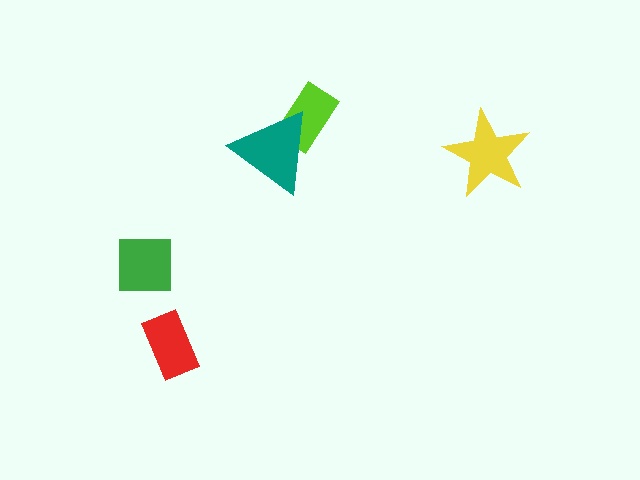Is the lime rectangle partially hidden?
Yes, it is partially covered by another shape.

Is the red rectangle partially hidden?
No, no other shape covers it.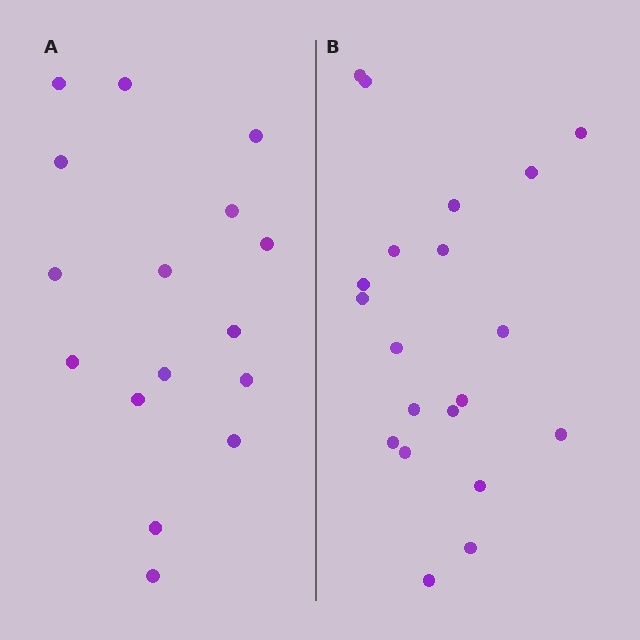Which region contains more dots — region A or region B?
Region B (the right region) has more dots.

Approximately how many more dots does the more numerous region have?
Region B has about 4 more dots than region A.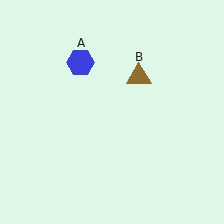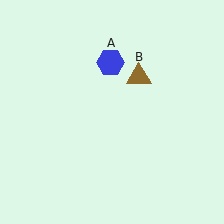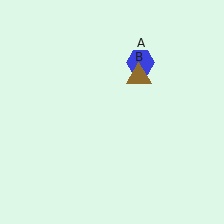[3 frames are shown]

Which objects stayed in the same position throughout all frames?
Brown triangle (object B) remained stationary.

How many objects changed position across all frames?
1 object changed position: blue hexagon (object A).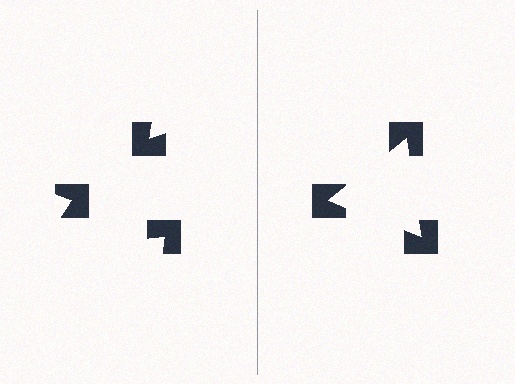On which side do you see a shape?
An illusory triangle appears on the right side. On the left side the wedge cuts are rotated, so no coherent shape forms.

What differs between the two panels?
The notched squares are positioned identically on both sides; only the wedge orientations differ. On the right they align to a triangle; on the left they are misaligned.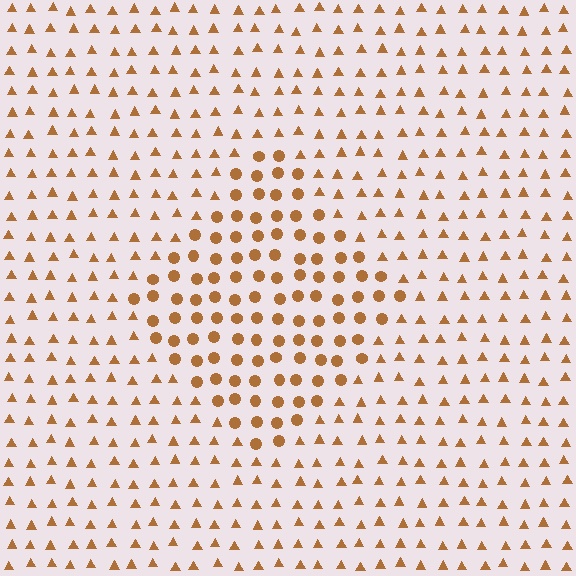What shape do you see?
I see a diamond.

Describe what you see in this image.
The image is filled with small brown elements arranged in a uniform grid. A diamond-shaped region contains circles, while the surrounding area contains triangles. The boundary is defined purely by the change in element shape.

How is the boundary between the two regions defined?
The boundary is defined by a change in element shape: circles inside vs. triangles outside. All elements share the same color and spacing.